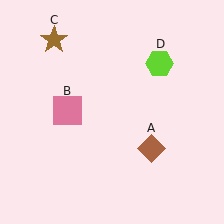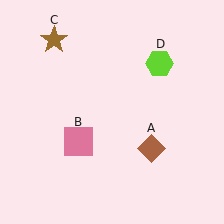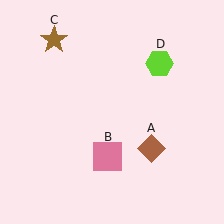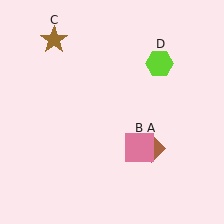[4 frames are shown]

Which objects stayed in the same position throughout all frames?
Brown diamond (object A) and brown star (object C) and lime hexagon (object D) remained stationary.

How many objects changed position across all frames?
1 object changed position: pink square (object B).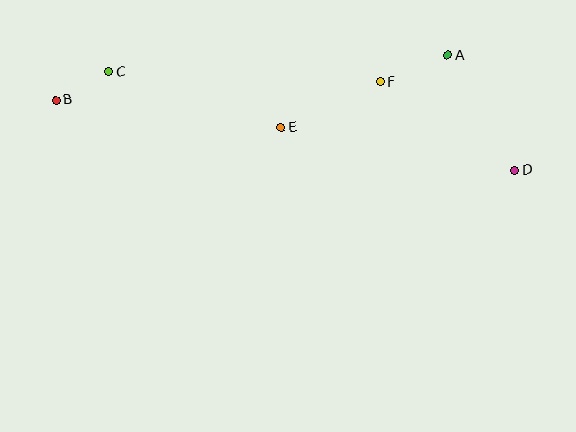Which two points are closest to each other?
Points B and C are closest to each other.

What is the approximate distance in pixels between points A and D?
The distance between A and D is approximately 134 pixels.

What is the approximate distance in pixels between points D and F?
The distance between D and F is approximately 161 pixels.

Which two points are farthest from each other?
Points B and D are farthest from each other.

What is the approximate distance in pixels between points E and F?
The distance between E and F is approximately 109 pixels.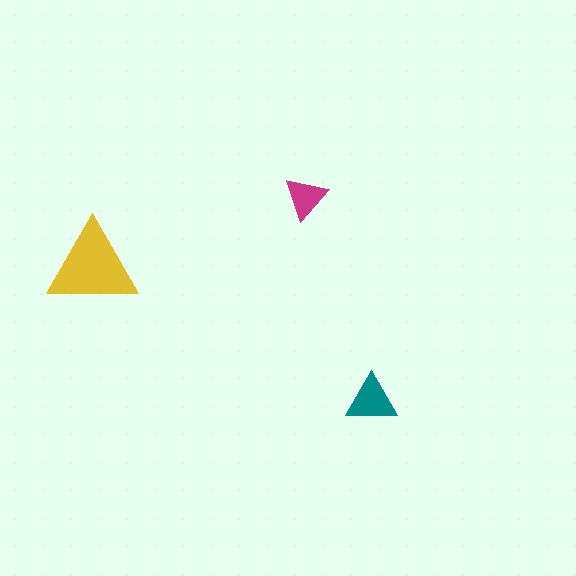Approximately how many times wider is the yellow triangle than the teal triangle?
About 2 times wider.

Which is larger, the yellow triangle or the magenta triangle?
The yellow one.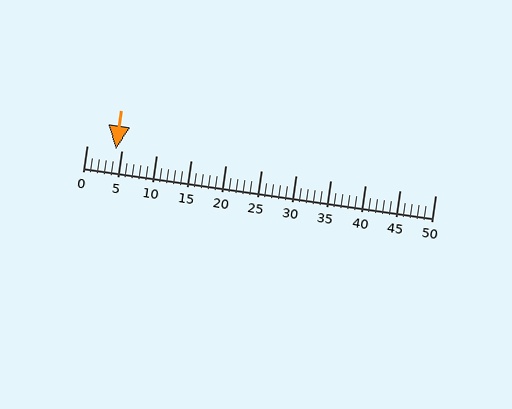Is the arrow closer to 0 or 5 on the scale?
The arrow is closer to 5.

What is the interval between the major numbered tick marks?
The major tick marks are spaced 5 units apart.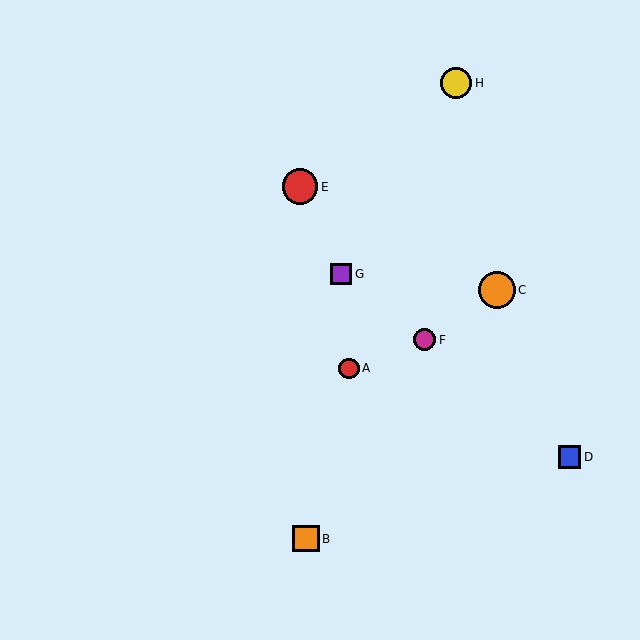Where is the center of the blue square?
The center of the blue square is at (570, 457).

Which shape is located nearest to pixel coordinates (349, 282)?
The purple square (labeled G) at (341, 274) is nearest to that location.